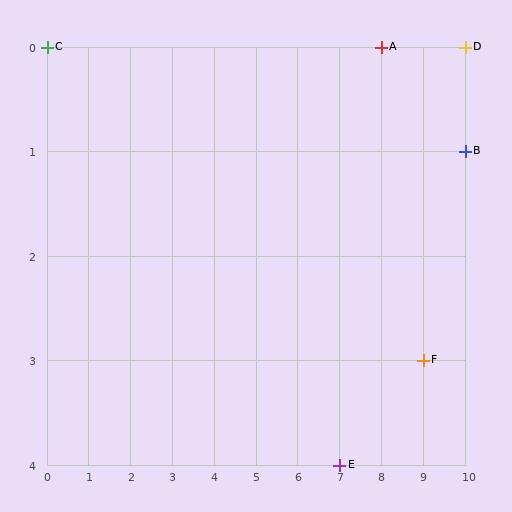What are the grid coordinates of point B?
Point B is at grid coordinates (10, 1).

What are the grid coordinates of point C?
Point C is at grid coordinates (0, 0).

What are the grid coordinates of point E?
Point E is at grid coordinates (7, 4).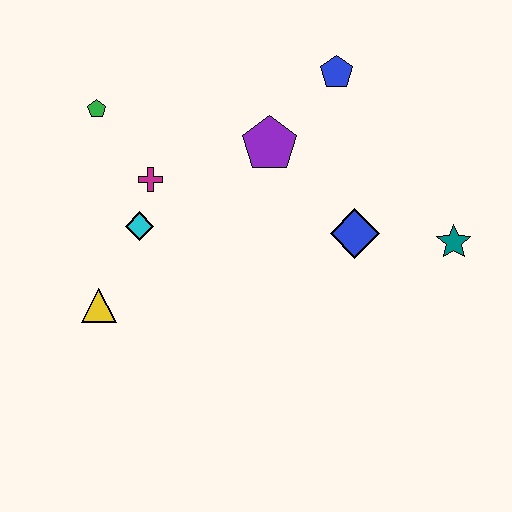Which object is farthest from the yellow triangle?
The teal star is farthest from the yellow triangle.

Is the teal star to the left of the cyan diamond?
No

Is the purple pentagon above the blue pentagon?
No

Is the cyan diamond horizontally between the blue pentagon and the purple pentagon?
No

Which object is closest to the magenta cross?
The cyan diamond is closest to the magenta cross.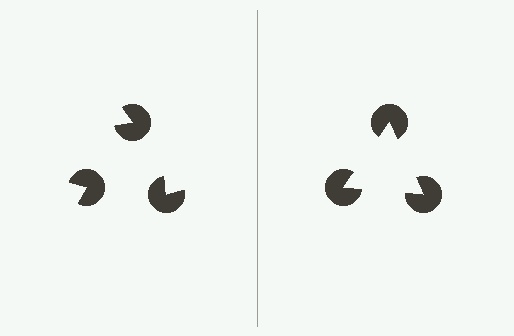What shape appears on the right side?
An illusory triangle.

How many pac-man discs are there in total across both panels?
6 — 3 on each side.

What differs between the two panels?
The pac-man discs are positioned identically on both sides; only the wedge orientations differ. On the right they align to a triangle; on the left they are misaligned.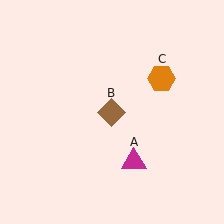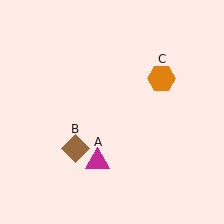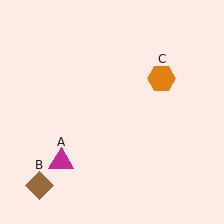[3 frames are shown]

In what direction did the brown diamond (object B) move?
The brown diamond (object B) moved down and to the left.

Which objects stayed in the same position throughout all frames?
Orange hexagon (object C) remained stationary.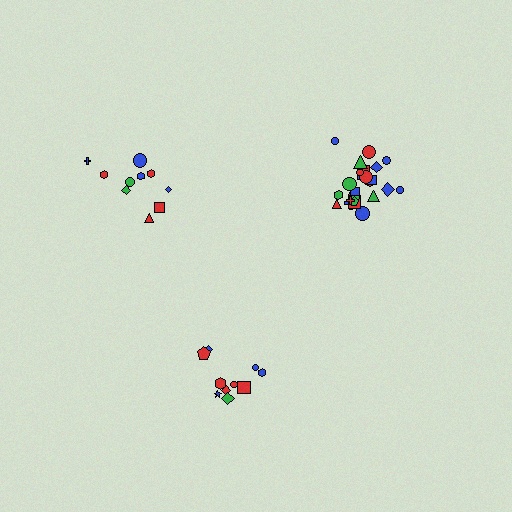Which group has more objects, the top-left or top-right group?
The top-right group.